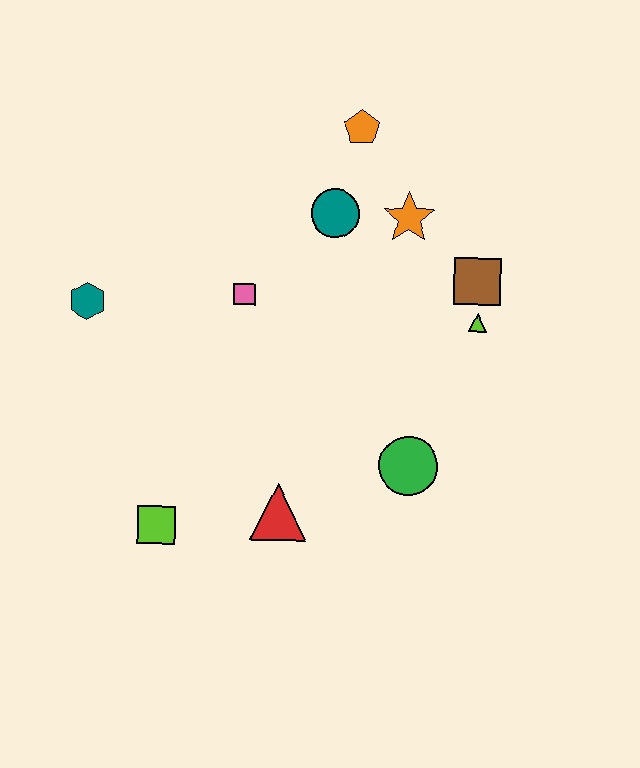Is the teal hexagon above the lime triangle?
Yes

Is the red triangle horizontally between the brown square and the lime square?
Yes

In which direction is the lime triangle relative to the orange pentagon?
The lime triangle is below the orange pentagon.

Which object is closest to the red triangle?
The lime square is closest to the red triangle.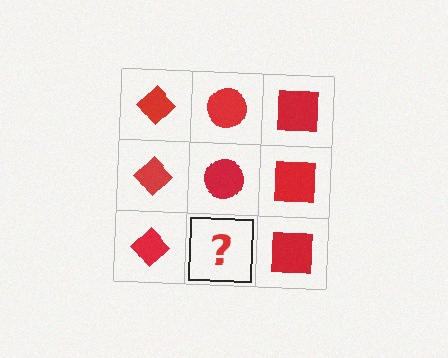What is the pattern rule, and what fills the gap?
The rule is that each column has a consistent shape. The gap should be filled with a red circle.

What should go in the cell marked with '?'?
The missing cell should contain a red circle.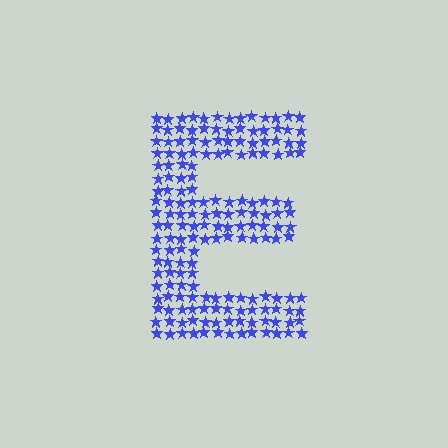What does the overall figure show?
The overall figure shows the letter E.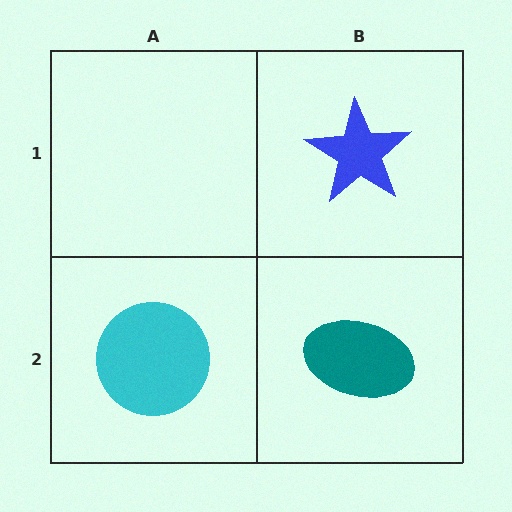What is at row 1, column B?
A blue star.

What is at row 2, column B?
A teal ellipse.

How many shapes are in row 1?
1 shape.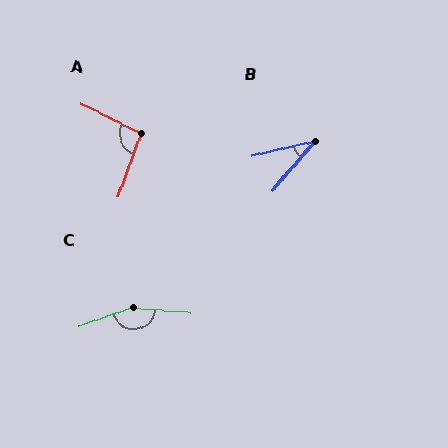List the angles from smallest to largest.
B (36°), A (97°), C (155°).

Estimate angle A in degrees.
Approximately 97 degrees.